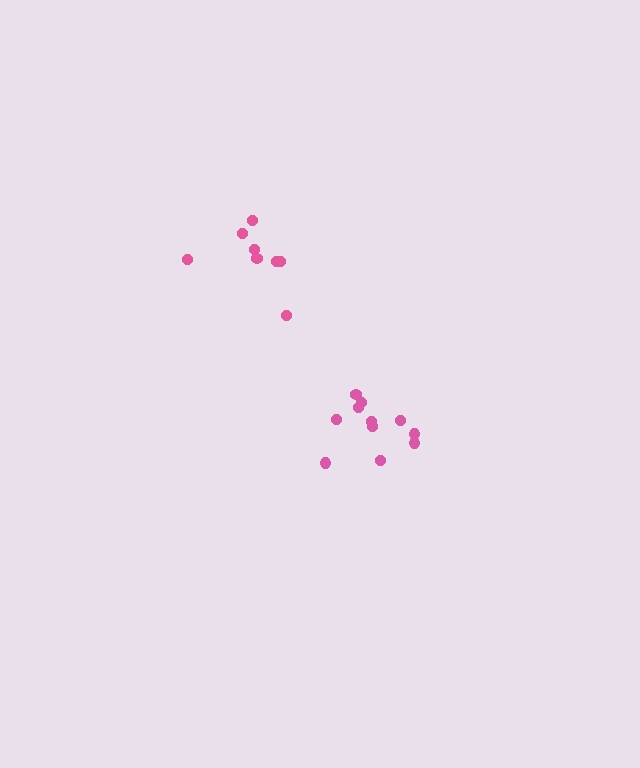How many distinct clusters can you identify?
There are 2 distinct clusters.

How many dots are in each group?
Group 1: 8 dots, Group 2: 11 dots (19 total).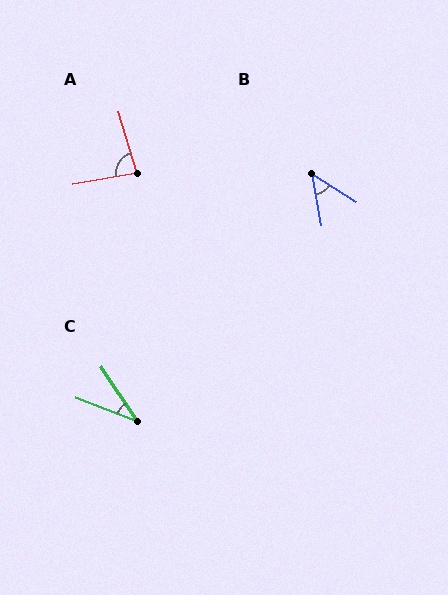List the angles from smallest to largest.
C (35°), B (48°), A (83°).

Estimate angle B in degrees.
Approximately 48 degrees.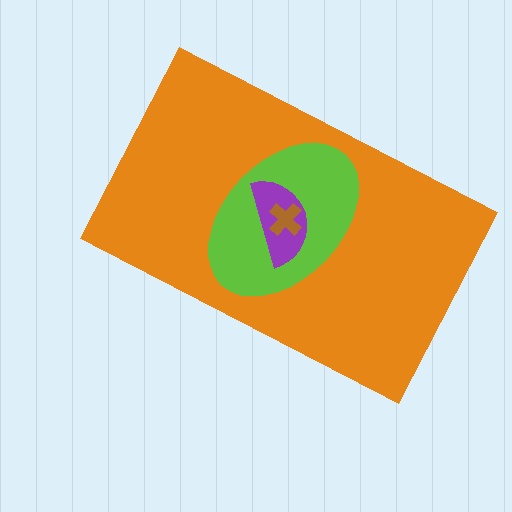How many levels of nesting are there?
4.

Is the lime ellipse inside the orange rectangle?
Yes.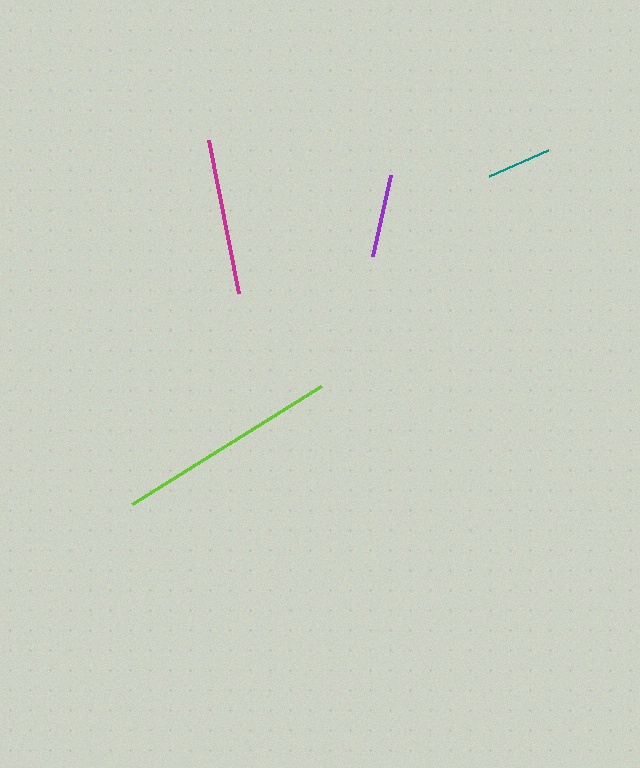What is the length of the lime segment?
The lime segment is approximately 223 pixels long.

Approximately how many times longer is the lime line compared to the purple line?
The lime line is approximately 2.7 times the length of the purple line.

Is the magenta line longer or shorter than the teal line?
The magenta line is longer than the teal line.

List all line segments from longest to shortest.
From longest to shortest: lime, magenta, purple, teal.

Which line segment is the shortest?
The teal line is the shortest at approximately 64 pixels.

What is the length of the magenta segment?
The magenta segment is approximately 156 pixels long.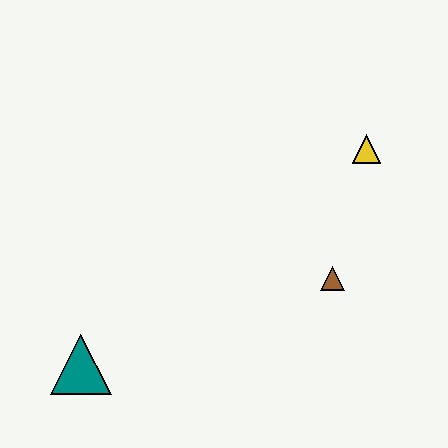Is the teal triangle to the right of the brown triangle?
No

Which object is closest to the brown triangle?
The yellow triangle is closest to the brown triangle.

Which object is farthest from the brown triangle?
The teal triangle is farthest from the brown triangle.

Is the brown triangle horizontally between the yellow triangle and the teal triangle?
Yes